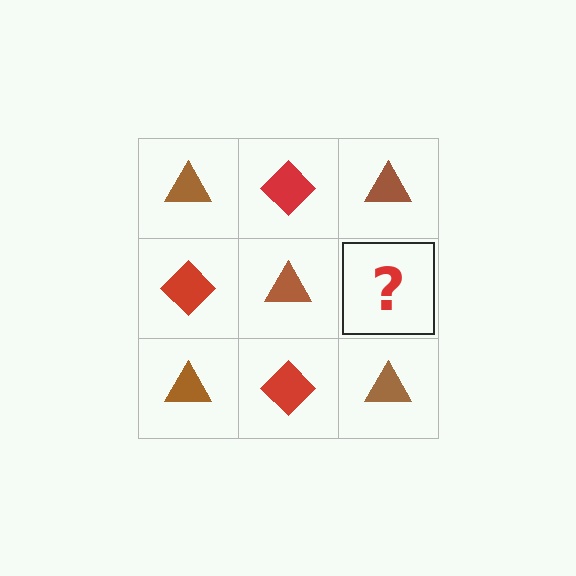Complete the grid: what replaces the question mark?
The question mark should be replaced with a red diamond.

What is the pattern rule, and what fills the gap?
The rule is that it alternates brown triangle and red diamond in a checkerboard pattern. The gap should be filled with a red diamond.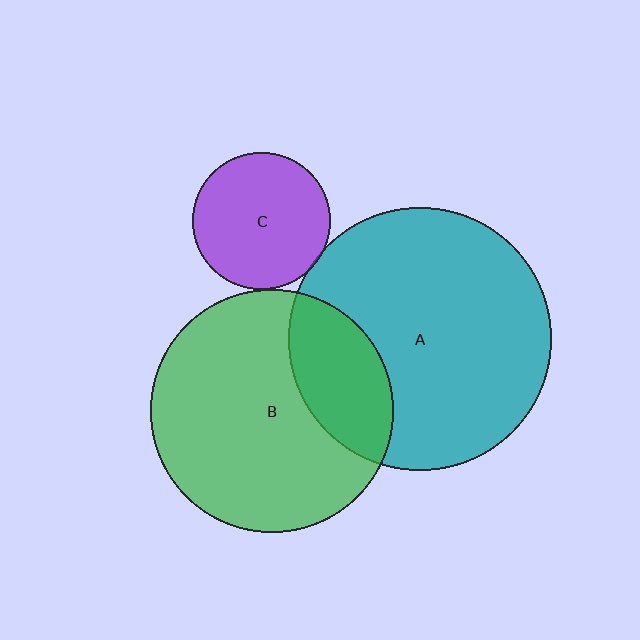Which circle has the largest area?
Circle A (teal).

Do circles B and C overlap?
Yes.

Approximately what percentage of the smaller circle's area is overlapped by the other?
Approximately 5%.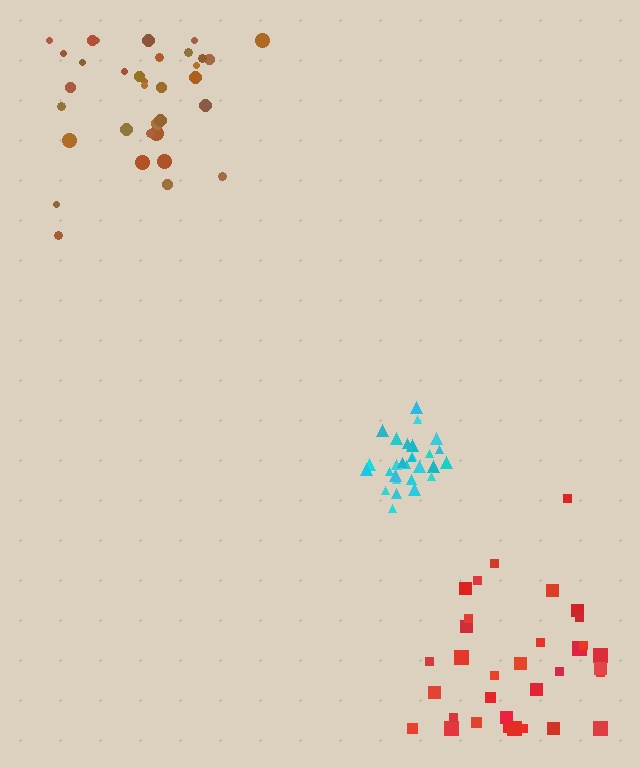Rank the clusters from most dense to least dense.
cyan, brown, red.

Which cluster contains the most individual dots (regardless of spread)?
Red (34).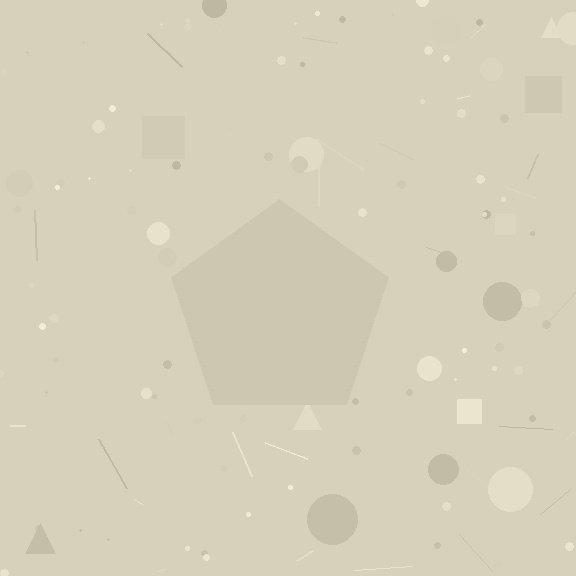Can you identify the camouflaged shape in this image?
The camouflaged shape is a pentagon.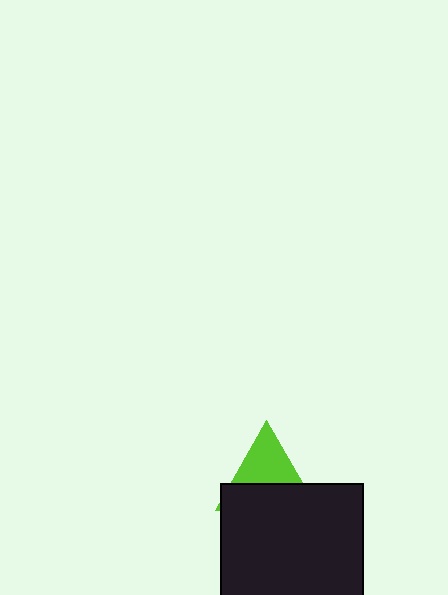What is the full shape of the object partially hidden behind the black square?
The partially hidden object is a lime triangle.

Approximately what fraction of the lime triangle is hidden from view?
Roughly 51% of the lime triangle is hidden behind the black square.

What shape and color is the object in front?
The object in front is a black square.